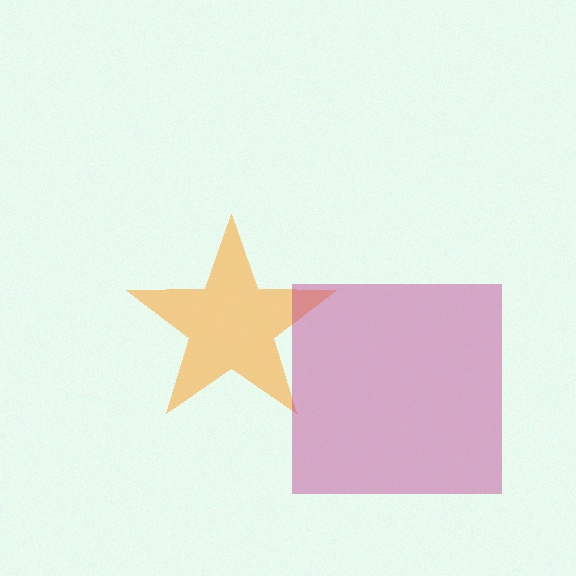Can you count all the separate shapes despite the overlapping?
Yes, there are 2 separate shapes.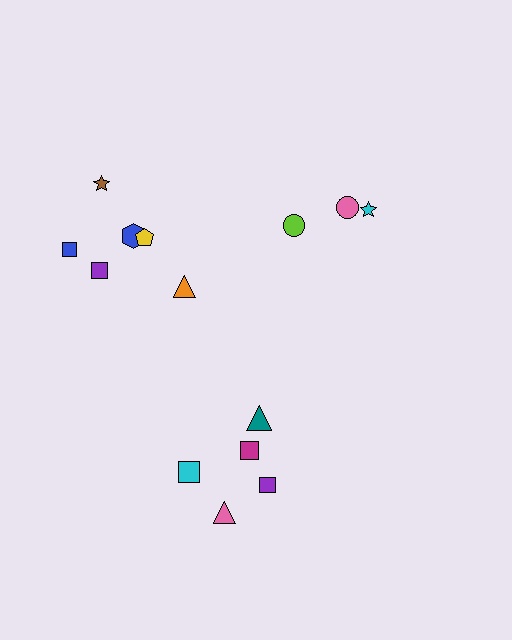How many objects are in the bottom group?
There are 5 objects.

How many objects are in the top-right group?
There are 3 objects.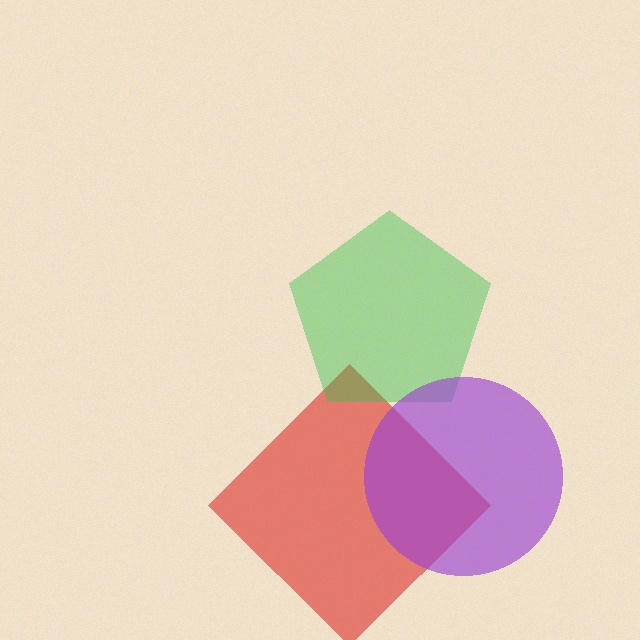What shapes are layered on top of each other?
The layered shapes are: a red diamond, a green pentagon, a purple circle.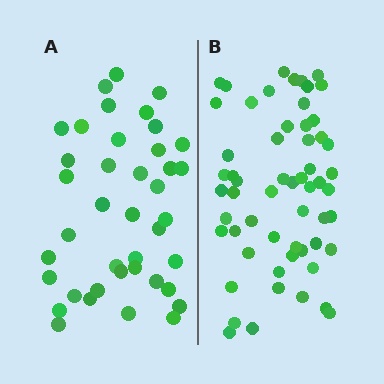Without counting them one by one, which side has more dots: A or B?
Region B (the right region) has more dots.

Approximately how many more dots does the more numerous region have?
Region B has approximately 20 more dots than region A.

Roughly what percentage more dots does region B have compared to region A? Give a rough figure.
About 45% more.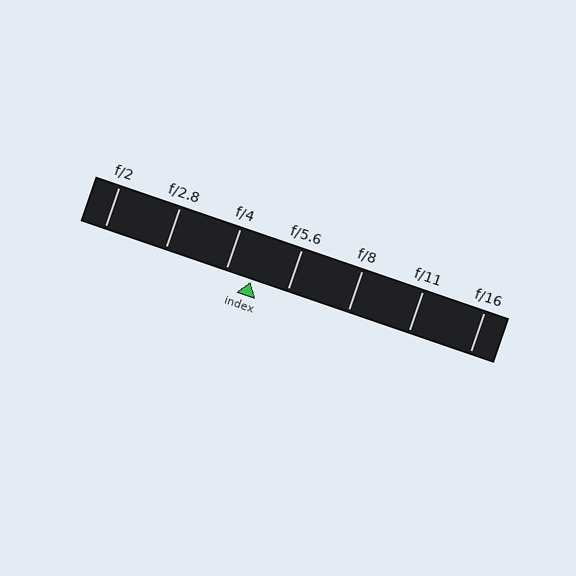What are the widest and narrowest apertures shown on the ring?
The widest aperture shown is f/2 and the narrowest is f/16.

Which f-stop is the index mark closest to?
The index mark is closest to f/4.